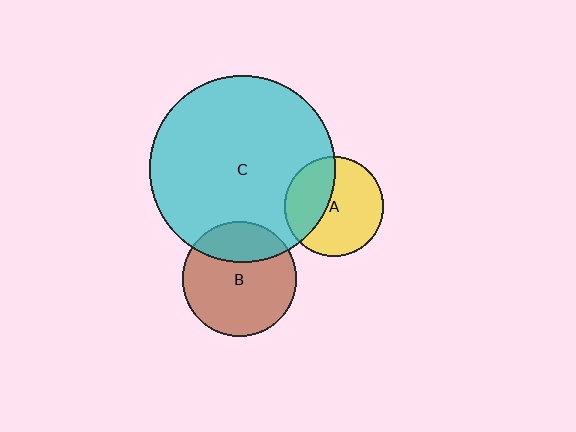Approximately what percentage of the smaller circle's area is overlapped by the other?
Approximately 25%.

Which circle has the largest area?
Circle C (cyan).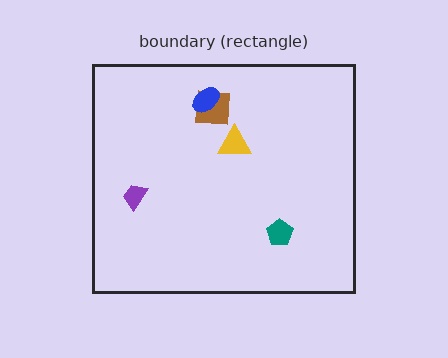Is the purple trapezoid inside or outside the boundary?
Inside.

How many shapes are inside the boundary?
5 inside, 0 outside.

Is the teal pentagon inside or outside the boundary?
Inside.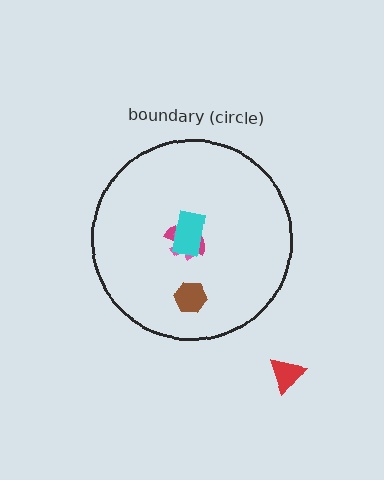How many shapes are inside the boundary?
4 inside, 1 outside.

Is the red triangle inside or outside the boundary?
Outside.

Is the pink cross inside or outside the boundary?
Inside.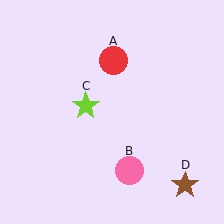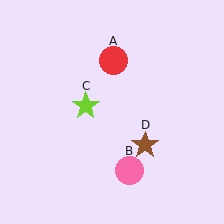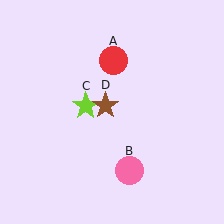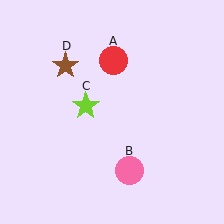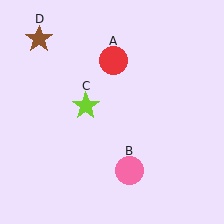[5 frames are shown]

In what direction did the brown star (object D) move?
The brown star (object D) moved up and to the left.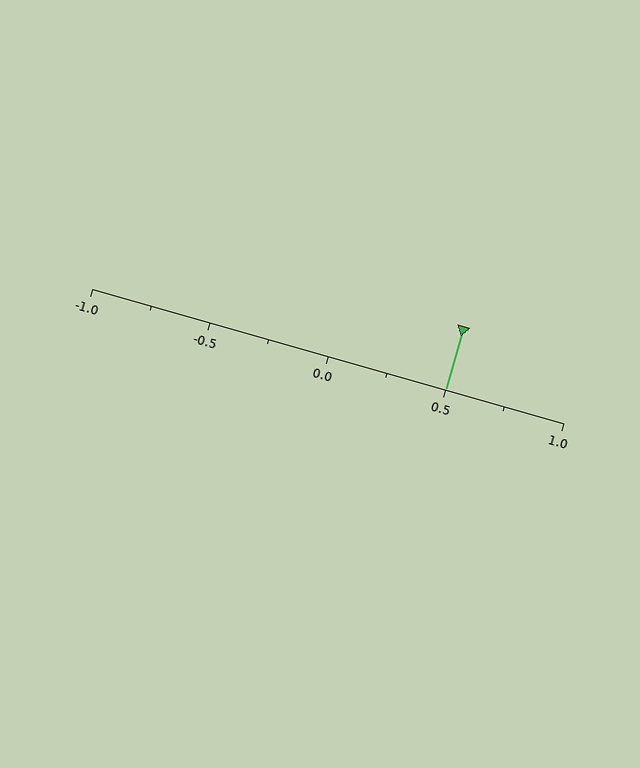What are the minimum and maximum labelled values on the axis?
The axis runs from -1.0 to 1.0.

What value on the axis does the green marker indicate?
The marker indicates approximately 0.5.